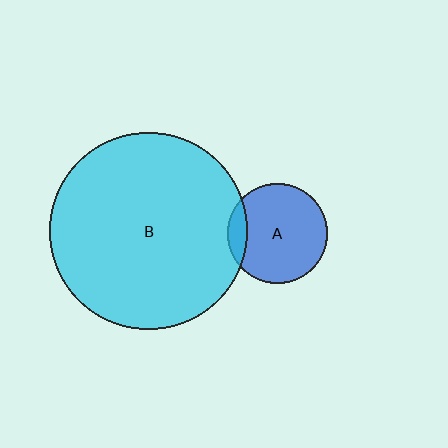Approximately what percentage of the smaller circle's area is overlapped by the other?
Approximately 10%.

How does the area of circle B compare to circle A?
Approximately 3.9 times.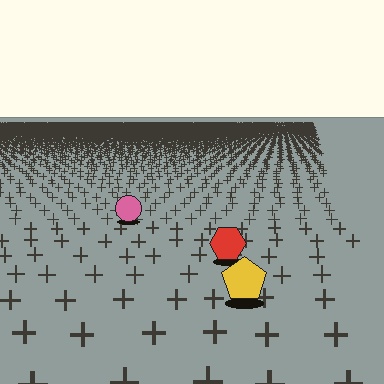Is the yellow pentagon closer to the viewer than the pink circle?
Yes. The yellow pentagon is closer — you can tell from the texture gradient: the ground texture is coarser near it.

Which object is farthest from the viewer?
The pink circle is farthest from the viewer. It appears smaller and the ground texture around it is denser.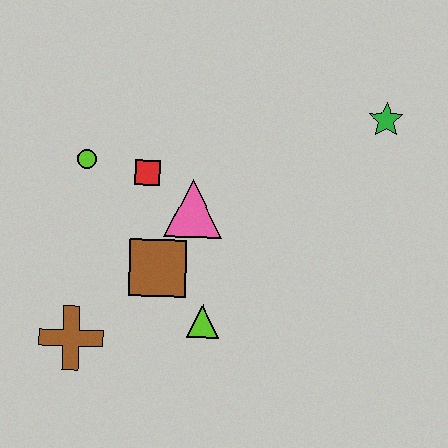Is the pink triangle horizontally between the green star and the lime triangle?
No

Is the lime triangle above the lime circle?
No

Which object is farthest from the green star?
The brown cross is farthest from the green star.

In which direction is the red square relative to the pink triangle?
The red square is to the left of the pink triangle.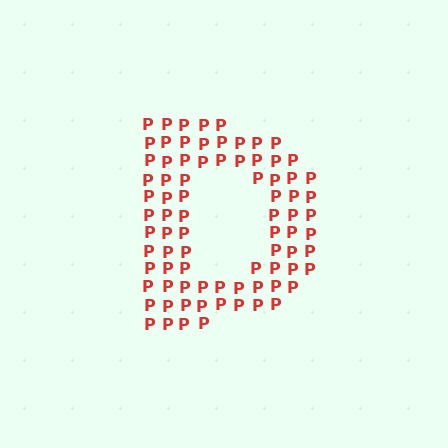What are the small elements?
The small elements are letter P's.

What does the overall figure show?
The overall figure shows the letter D.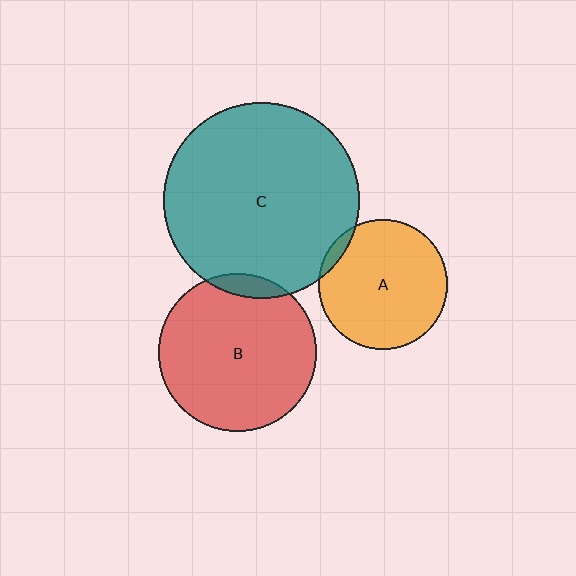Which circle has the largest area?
Circle C (teal).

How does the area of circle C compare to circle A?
Approximately 2.3 times.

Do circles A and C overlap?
Yes.